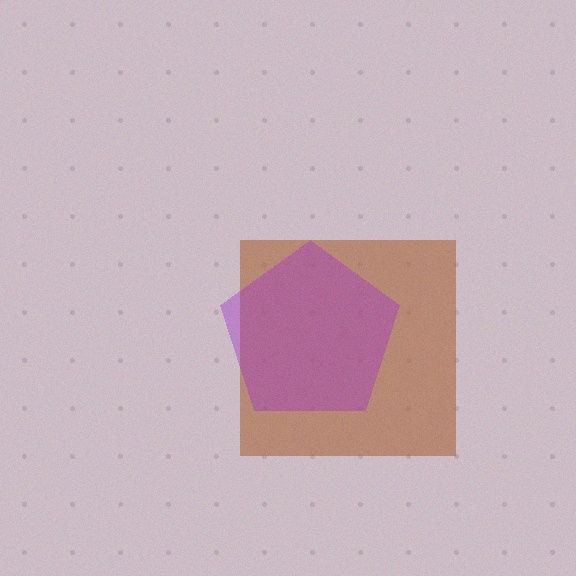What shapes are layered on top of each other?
The layered shapes are: a brown square, a purple pentagon.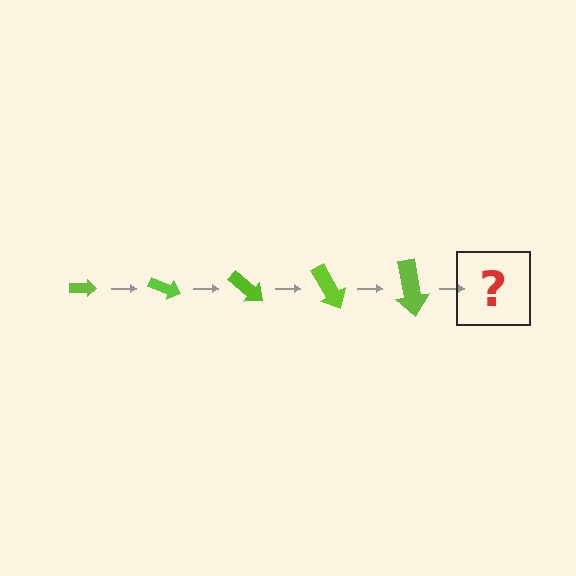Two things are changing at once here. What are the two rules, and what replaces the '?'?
The two rules are that the arrow grows larger each step and it rotates 20 degrees each step. The '?' should be an arrow, larger than the previous one and rotated 100 degrees from the start.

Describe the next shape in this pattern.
It should be an arrow, larger than the previous one and rotated 100 degrees from the start.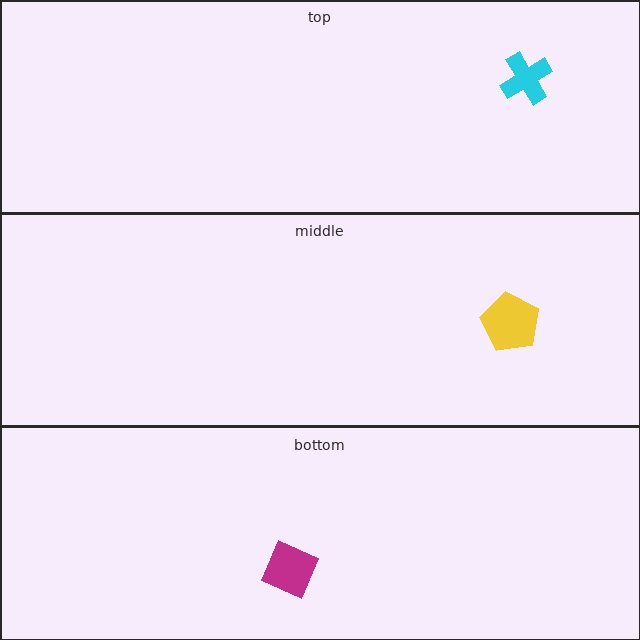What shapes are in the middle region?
The yellow pentagon.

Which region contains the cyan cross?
The top region.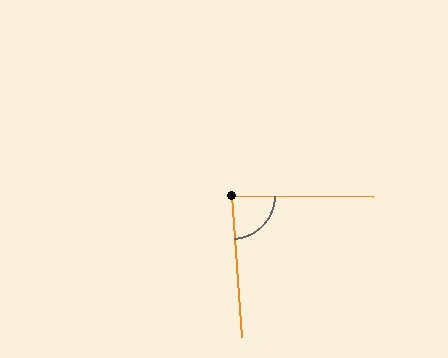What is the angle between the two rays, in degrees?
Approximately 86 degrees.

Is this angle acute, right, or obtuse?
It is approximately a right angle.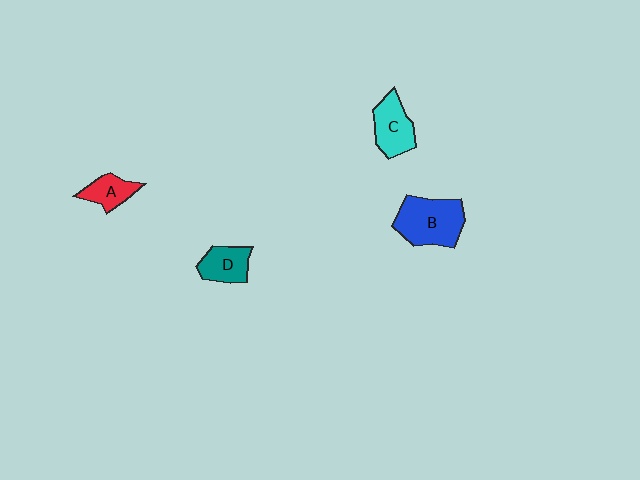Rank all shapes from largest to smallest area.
From largest to smallest: B (blue), C (cyan), D (teal), A (red).